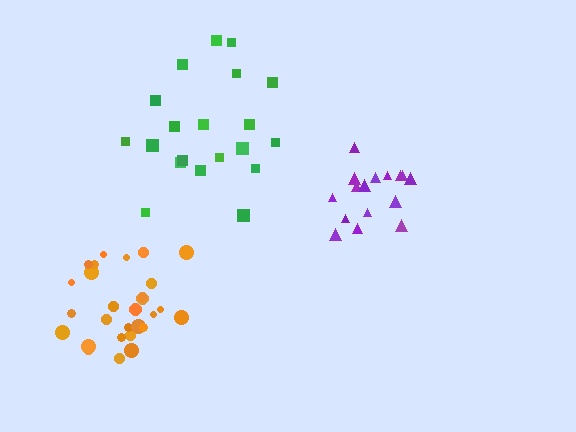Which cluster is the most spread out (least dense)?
Green.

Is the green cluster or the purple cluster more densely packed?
Purple.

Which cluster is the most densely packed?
Orange.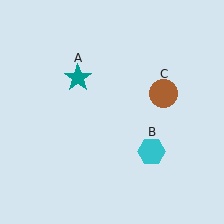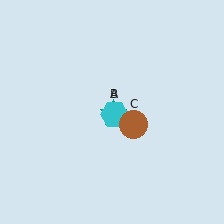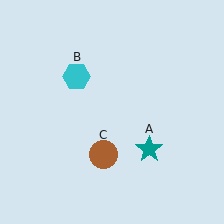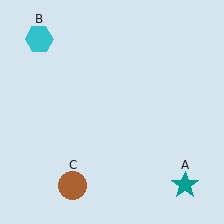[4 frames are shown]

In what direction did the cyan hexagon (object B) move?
The cyan hexagon (object B) moved up and to the left.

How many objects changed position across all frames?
3 objects changed position: teal star (object A), cyan hexagon (object B), brown circle (object C).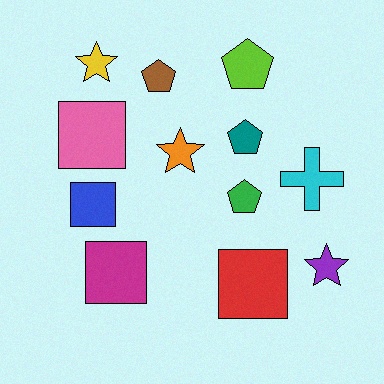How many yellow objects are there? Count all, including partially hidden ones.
There is 1 yellow object.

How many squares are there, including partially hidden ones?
There are 4 squares.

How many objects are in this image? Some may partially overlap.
There are 12 objects.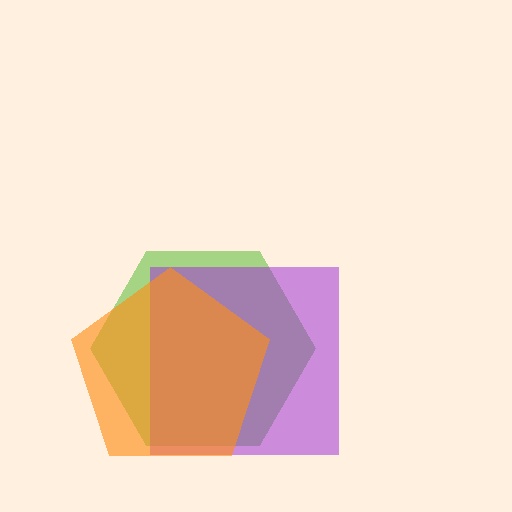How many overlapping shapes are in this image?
There are 3 overlapping shapes in the image.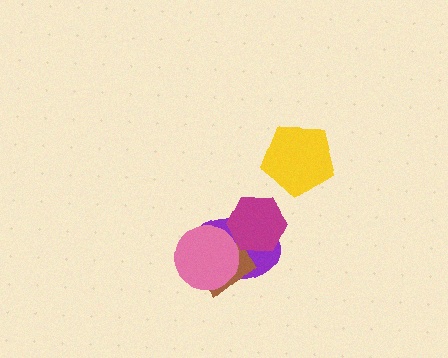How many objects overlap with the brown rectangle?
2 objects overlap with the brown rectangle.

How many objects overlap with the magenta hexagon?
1 object overlaps with the magenta hexagon.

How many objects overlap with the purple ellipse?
3 objects overlap with the purple ellipse.